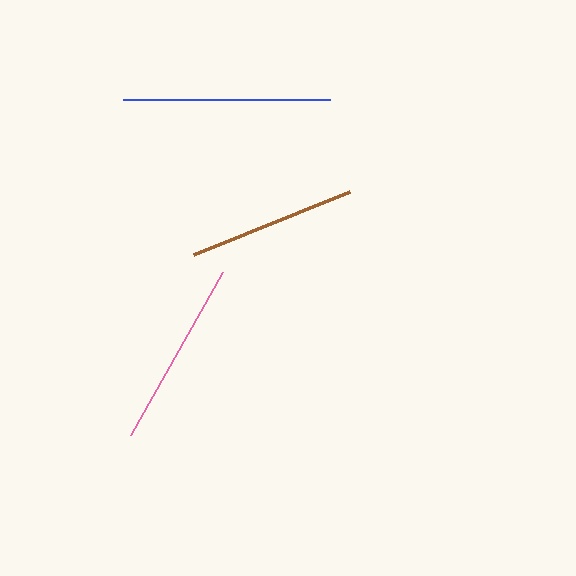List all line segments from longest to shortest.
From longest to shortest: blue, pink, brown.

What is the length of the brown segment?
The brown segment is approximately 168 pixels long.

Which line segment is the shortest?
The brown line is the shortest at approximately 168 pixels.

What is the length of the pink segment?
The pink segment is approximately 186 pixels long.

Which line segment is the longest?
The blue line is the longest at approximately 207 pixels.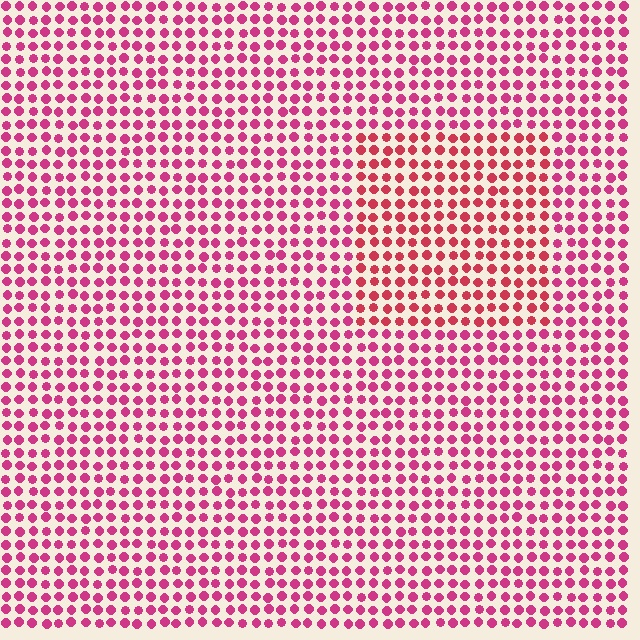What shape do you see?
I see a rectangle.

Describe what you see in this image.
The image is filled with small magenta elements in a uniform arrangement. A rectangle-shaped region is visible where the elements are tinted to a slightly different hue, forming a subtle color boundary.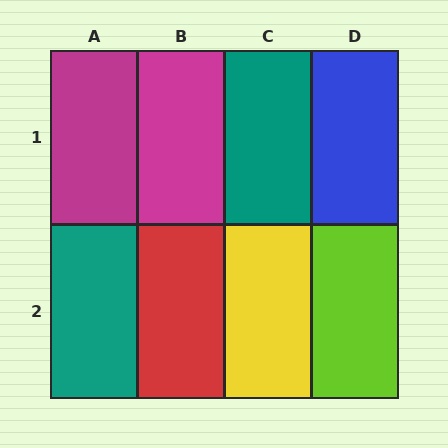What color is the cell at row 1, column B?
Magenta.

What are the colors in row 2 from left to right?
Teal, red, yellow, lime.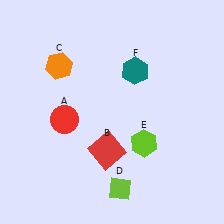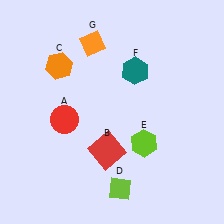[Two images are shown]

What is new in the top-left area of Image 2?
An orange diamond (G) was added in the top-left area of Image 2.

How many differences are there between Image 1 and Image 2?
There is 1 difference between the two images.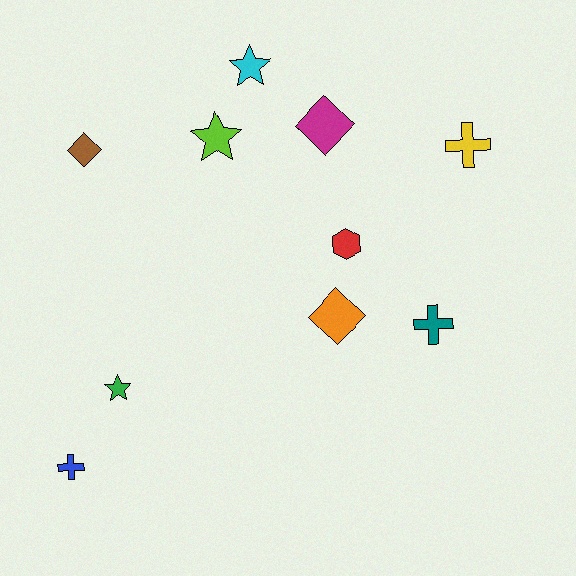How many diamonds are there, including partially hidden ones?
There are 3 diamonds.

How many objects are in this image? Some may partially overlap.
There are 10 objects.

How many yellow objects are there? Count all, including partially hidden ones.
There is 1 yellow object.